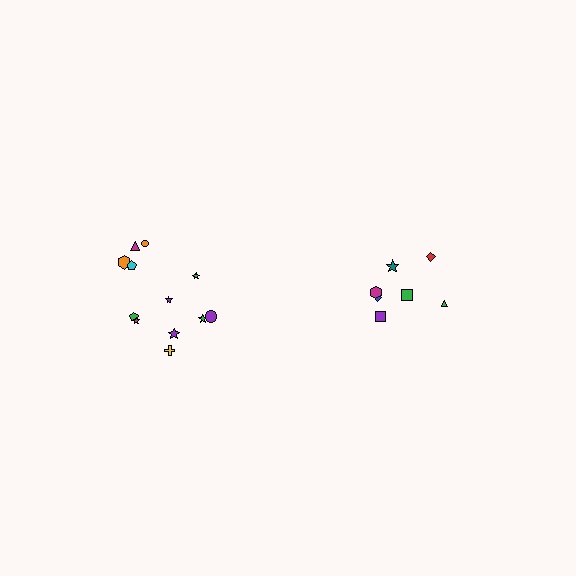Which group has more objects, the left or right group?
The left group.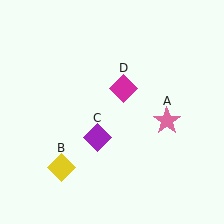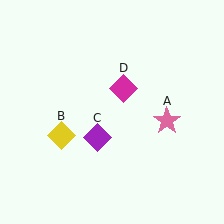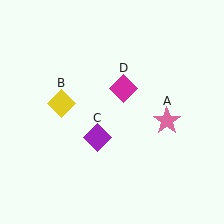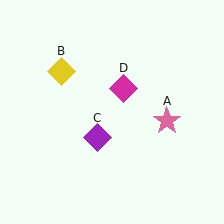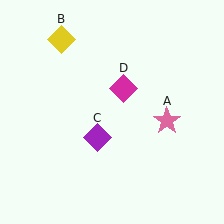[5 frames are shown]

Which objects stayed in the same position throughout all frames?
Pink star (object A) and purple diamond (object C) and magenta diamond (object D) remained stationary.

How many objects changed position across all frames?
1 object changed position: yellow diamond (object B).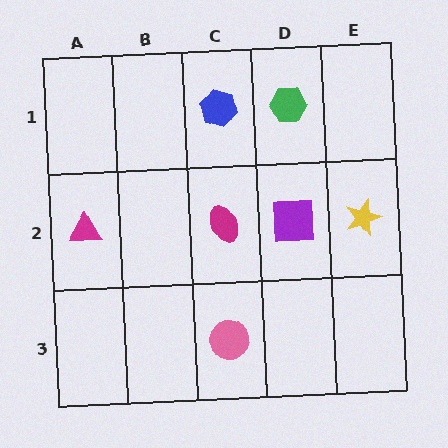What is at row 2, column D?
A purple square.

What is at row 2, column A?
A magenta triangle.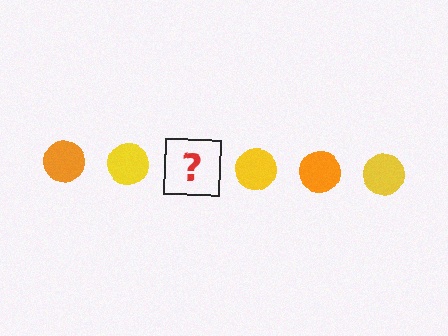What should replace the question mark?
The question mark should be replaced with an orange circle.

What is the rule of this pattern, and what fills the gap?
The rule is that the pattern cycles through orange, yellow circles. The gap should be filled with an orange circle.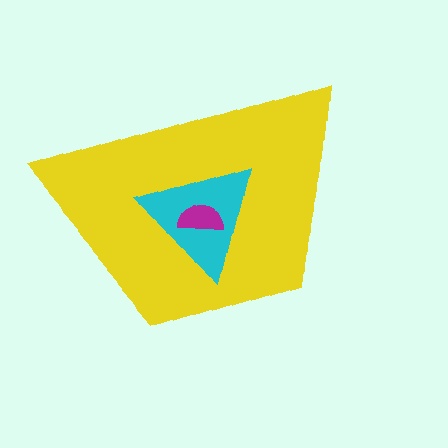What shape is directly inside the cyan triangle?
The magenta semicircle.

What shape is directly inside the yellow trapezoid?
The cyan triangle.